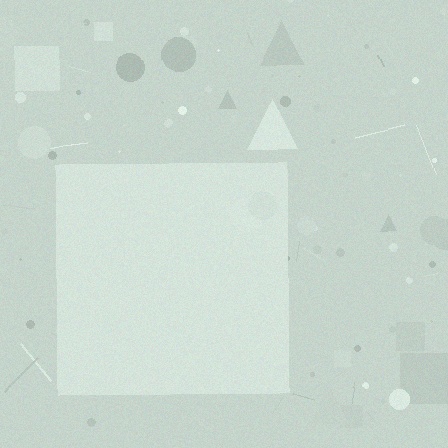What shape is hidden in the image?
A square is hidden in the image.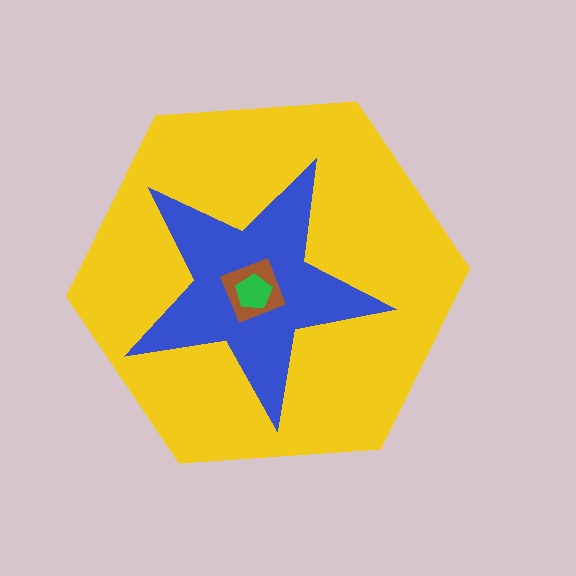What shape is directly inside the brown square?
The green pentagon.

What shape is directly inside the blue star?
The brown square.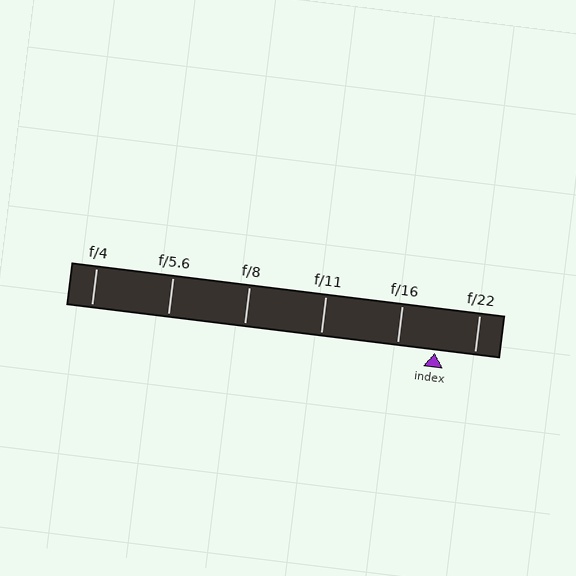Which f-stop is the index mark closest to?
The index mark is closest to f/16.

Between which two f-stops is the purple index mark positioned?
The index mark is between f/16 and f/22.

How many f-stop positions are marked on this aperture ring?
There are 6 f-stop positions marked.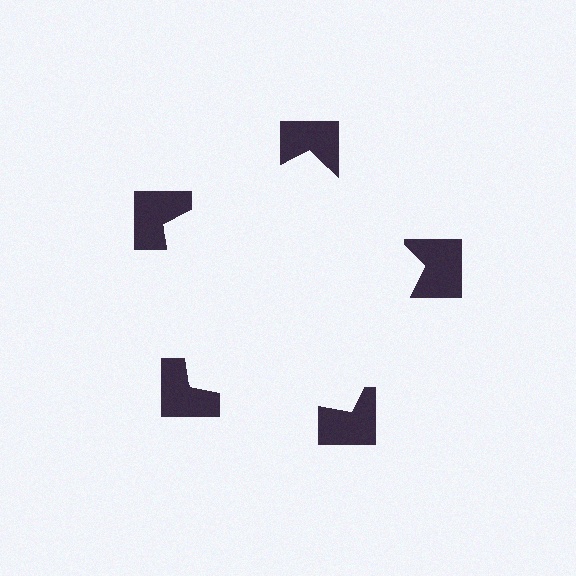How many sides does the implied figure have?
5 sides.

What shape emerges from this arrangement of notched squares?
An illusory pentagon — its edges are inferred from the aligned wedge cuts in the notched squares, not physically drawn.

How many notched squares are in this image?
There are 5 — one at each vertex of the illusory pentagon.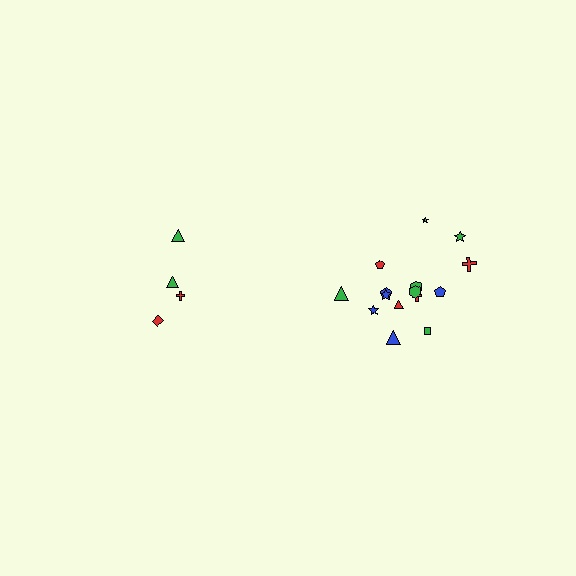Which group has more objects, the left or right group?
The right group.